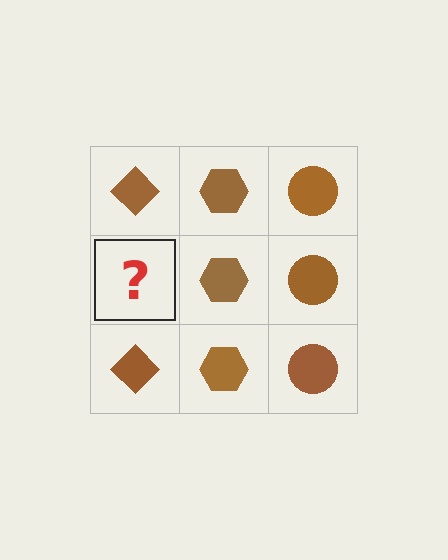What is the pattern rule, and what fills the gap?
The rule is that each column has a consistent shape. The gap should be filled with a brown diamond.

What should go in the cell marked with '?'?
The missing cell should contain a brown diamond.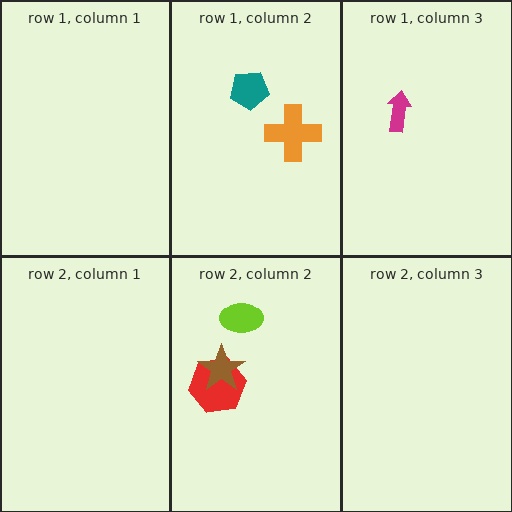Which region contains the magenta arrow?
The row 1, column 3 region.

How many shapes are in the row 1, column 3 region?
1.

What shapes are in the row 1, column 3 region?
The magenta arrow.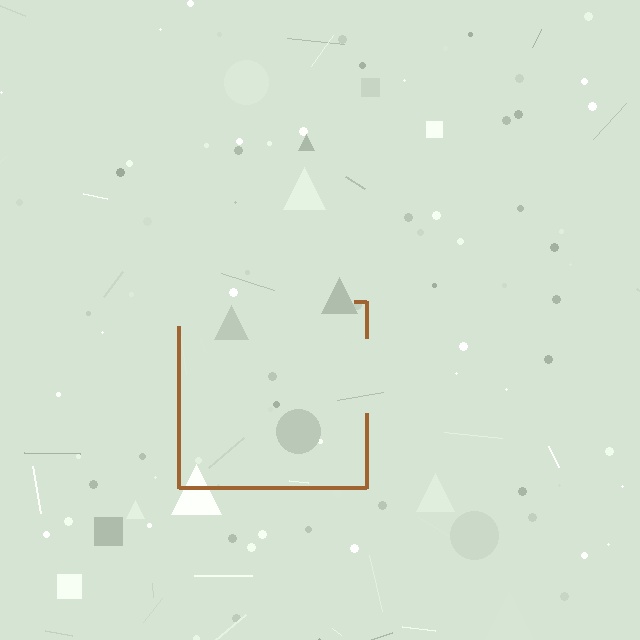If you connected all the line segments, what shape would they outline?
They would outline a square.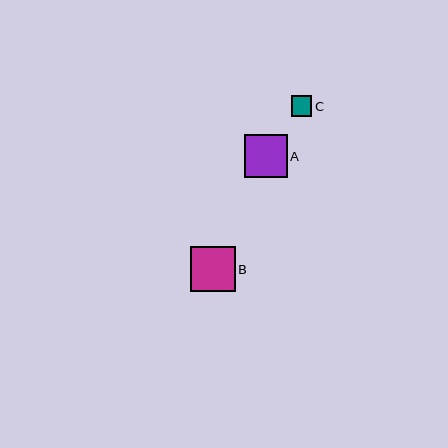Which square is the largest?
Square B is the largest with a size of approximately 45 pixels.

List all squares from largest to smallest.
From largest to smallest: B, A, C.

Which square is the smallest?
Square C is the smallest with a size of approximately 21 pixels.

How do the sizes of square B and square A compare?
Square B and square A are approximately the same size.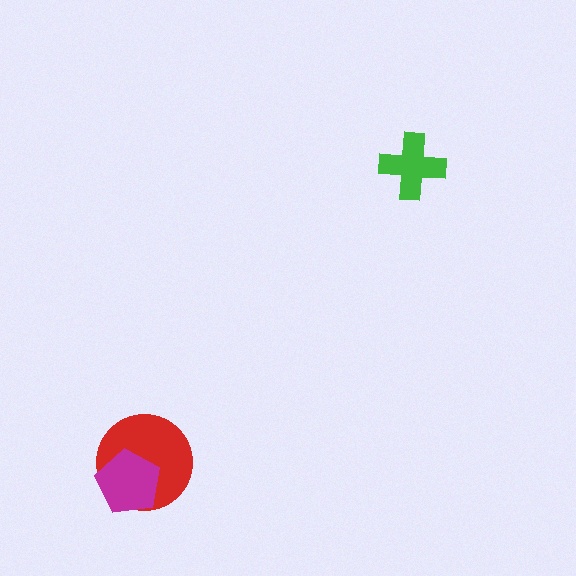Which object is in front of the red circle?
The magenta pentagon is in front of the red circle.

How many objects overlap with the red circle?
1 object overlaps with the red circle.